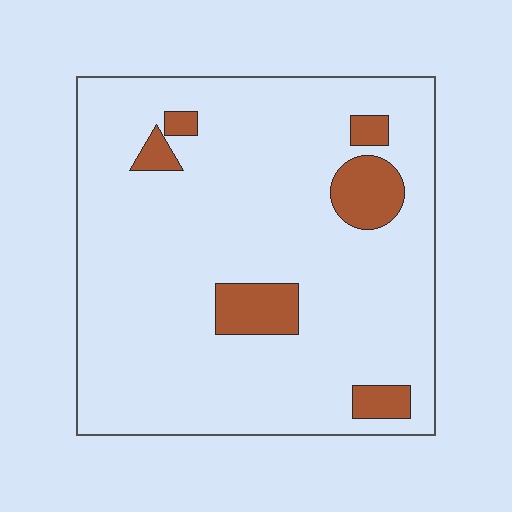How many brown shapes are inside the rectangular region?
6.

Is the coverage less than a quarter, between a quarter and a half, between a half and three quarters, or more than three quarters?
Less than a quarter.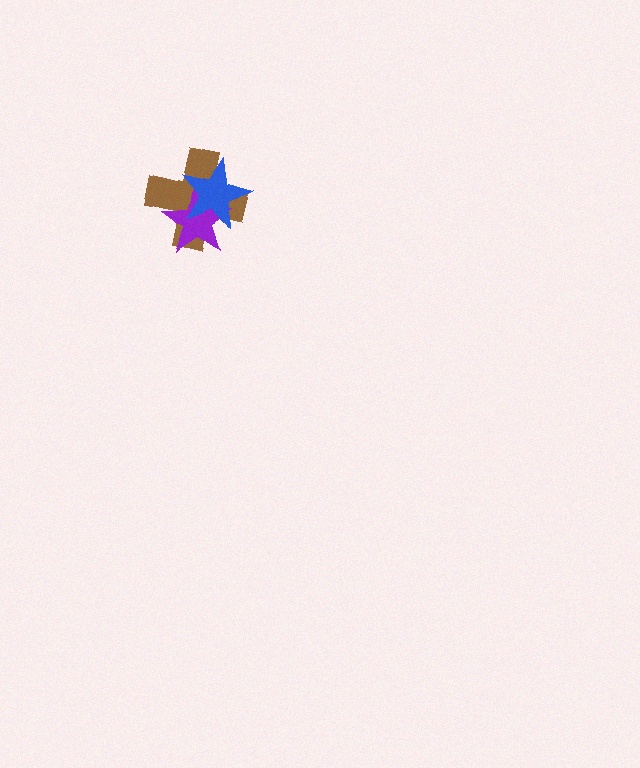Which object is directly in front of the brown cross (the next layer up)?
The purple star is directly in front of the brown cross.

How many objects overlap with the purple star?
2 objects overlap with the purple star.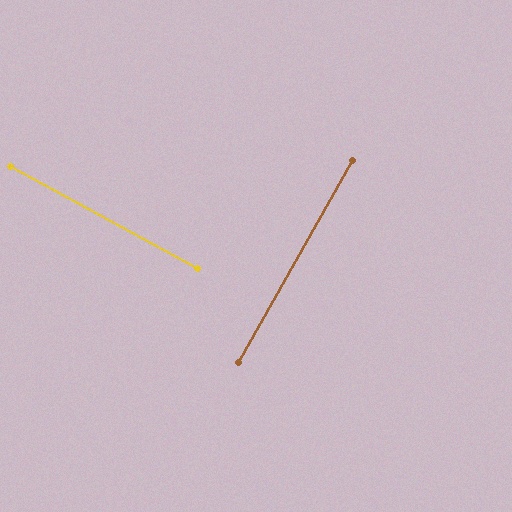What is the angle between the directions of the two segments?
Approximately 89 degrees.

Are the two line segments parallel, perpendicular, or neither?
Perpendicular — they meet at approximately 89°.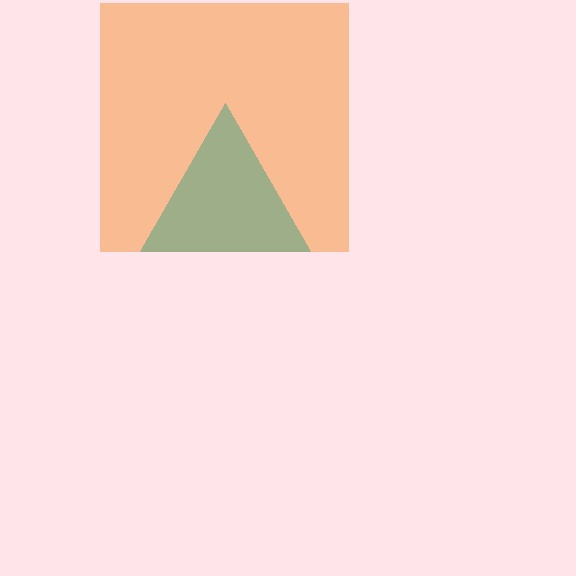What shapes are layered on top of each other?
The layered shapes are: a cyan triangle, an orange square.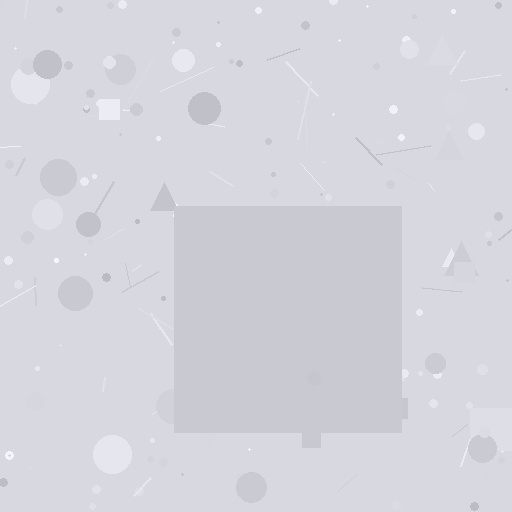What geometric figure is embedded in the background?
A square is embedded in the background.